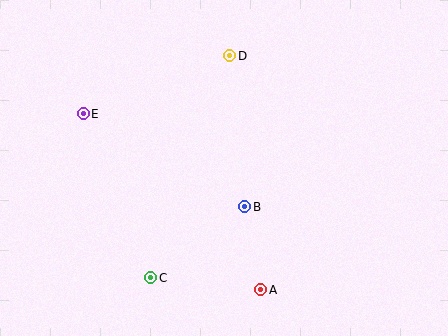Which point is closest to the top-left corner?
Point E is closest to the top-left corner.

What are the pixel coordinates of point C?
Point C is at (151, 278).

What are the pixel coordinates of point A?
Point A is at (261, 290).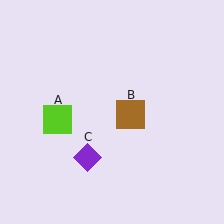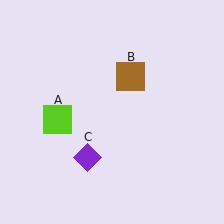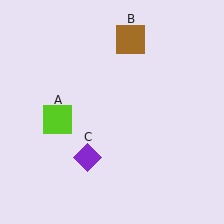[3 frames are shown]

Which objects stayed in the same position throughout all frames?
Lime square (object A) and purple diamond (object C) remained stationary.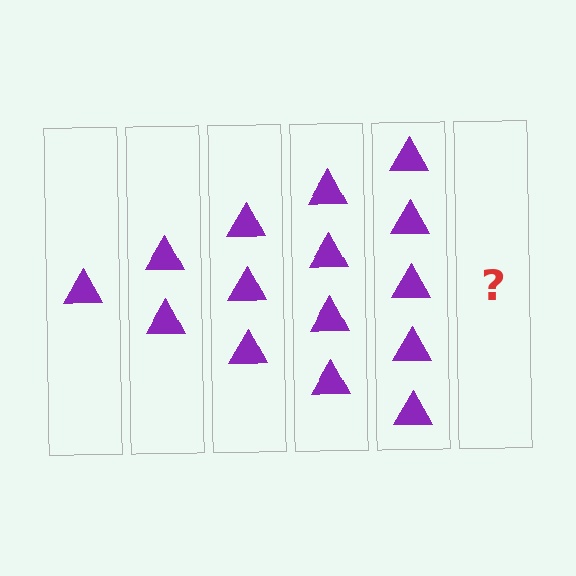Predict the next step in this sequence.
The next step is 6 triangles.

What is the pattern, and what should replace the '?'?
The pattern is that each step adds one more triangle. The '?' should be 6 triangles.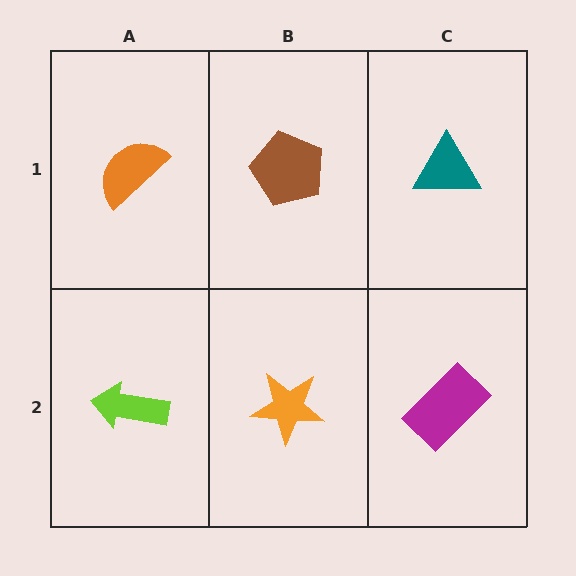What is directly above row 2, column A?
An orange semicircle.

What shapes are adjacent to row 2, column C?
A teal triangle (row 1, column C), an orange star (row 2, column B).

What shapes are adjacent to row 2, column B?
A brown pentagon (row 1, column B), a lime arrow (row 2, column A), a magenta rectangle (row 2, column C).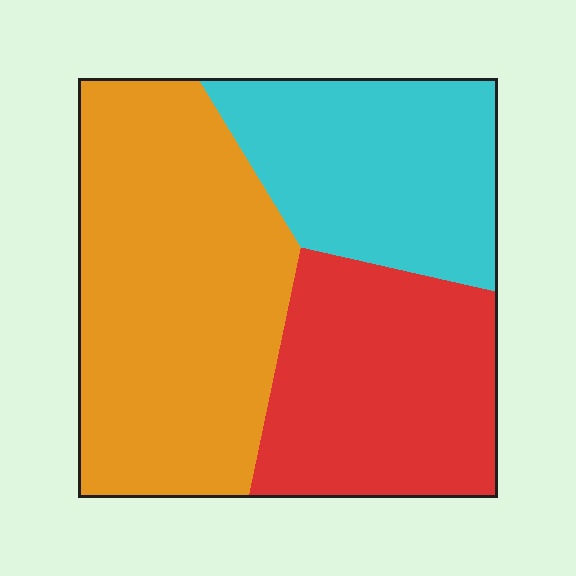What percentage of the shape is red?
Red covers about 30% of the shape.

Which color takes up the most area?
Orange, at roughly 45%.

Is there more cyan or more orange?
Orange.